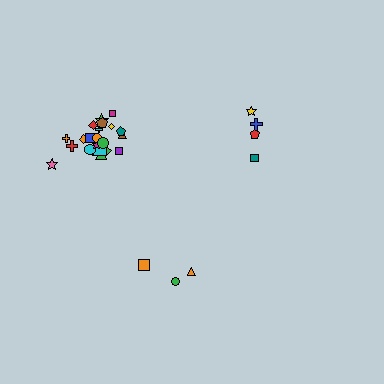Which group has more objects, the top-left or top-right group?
The top-left group.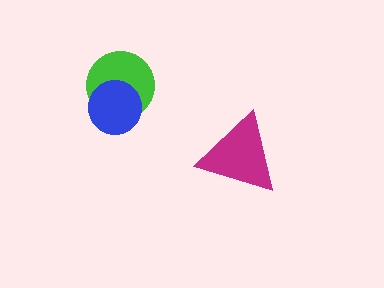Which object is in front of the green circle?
The blue circle is in front of the green circle.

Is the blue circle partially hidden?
No, no other shape covers it.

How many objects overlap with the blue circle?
1 object overlaps with the blue circle.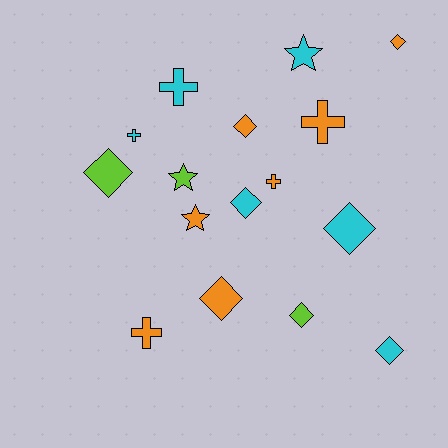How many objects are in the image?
There are 16 objects.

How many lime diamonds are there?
There are 2 lime diamonds.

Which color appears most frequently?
Orange, with 7 objects.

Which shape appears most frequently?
Diamond, with 8 objects.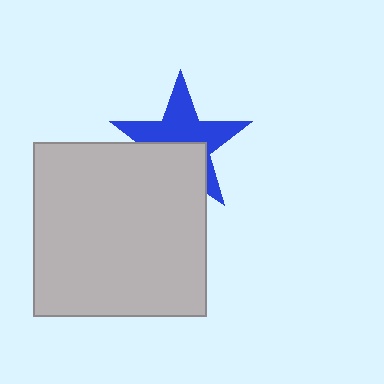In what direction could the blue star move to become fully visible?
The blue star could move up. That would shift it out from behind the light gray square entirely.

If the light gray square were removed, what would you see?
You would see the complete blue star.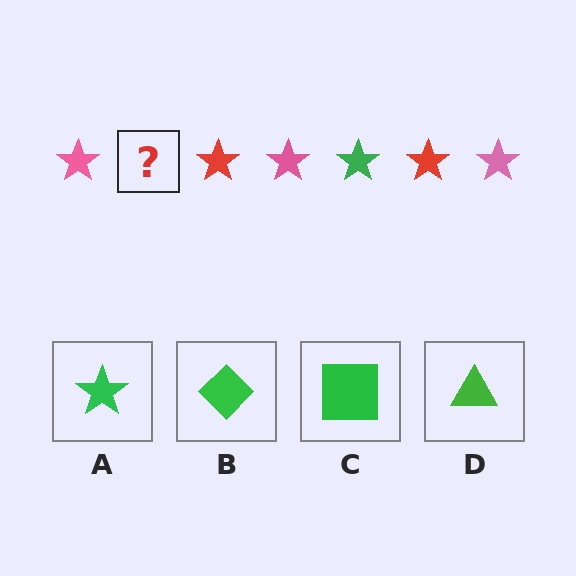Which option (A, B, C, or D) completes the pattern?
A.